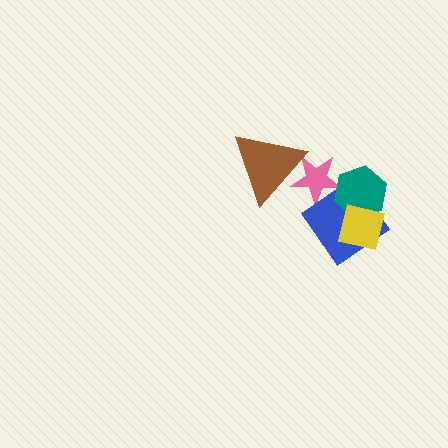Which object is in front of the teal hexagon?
The yellow square is in front of the teal hexagon.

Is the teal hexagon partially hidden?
Yes, it is partially covered by another shape.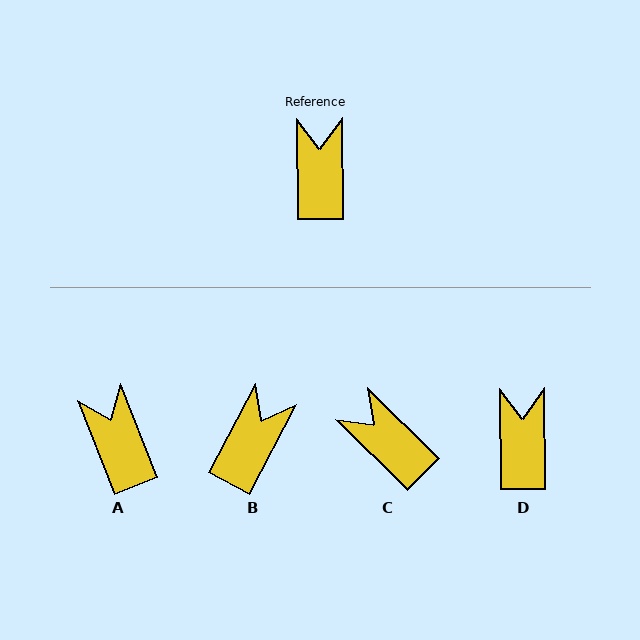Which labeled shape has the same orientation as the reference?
D.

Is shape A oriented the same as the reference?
No, it is off by about 21 degrees.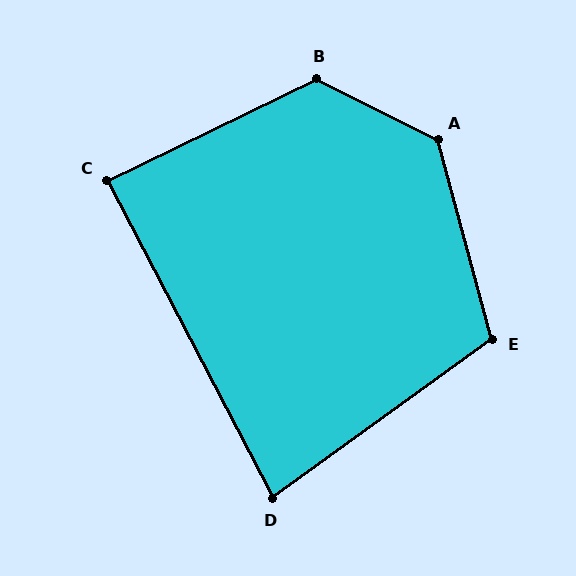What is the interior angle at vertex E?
Approximately 110 degrees (obtuse).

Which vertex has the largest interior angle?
A, at approximately 132 degrees.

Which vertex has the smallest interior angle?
D, at approximately 82 degrees.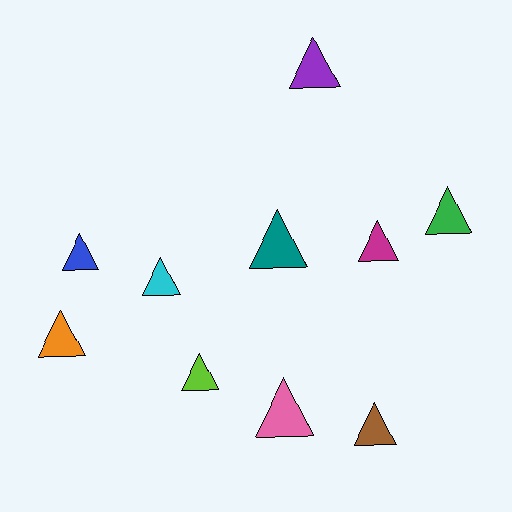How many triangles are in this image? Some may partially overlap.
There are 10 triangles.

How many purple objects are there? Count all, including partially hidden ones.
There is 1 purple object.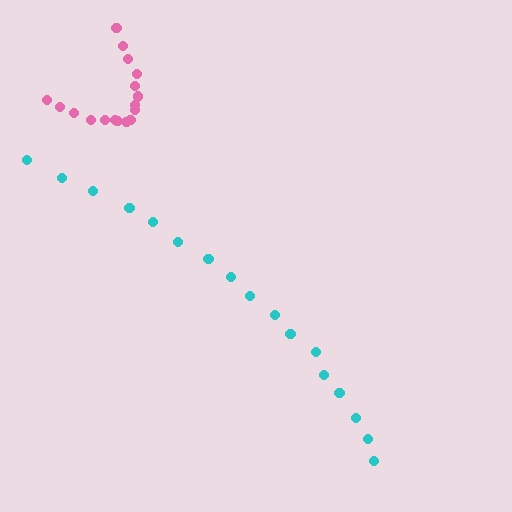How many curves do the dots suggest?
There are 2 distinct paths.